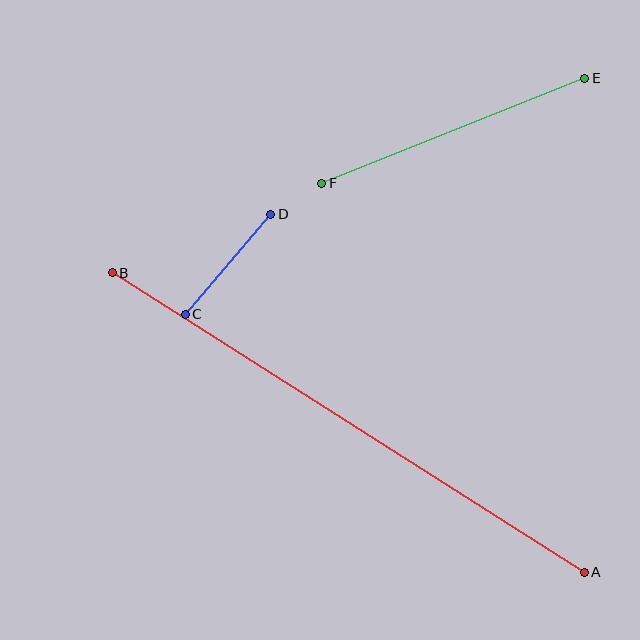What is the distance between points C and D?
The distance is approximately 132 pixels.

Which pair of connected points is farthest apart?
Points A and B are farthest apart.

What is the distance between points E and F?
The distance is approximately 283 pixels.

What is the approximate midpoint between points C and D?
The midpoint is at approximately (228, 264) pixels.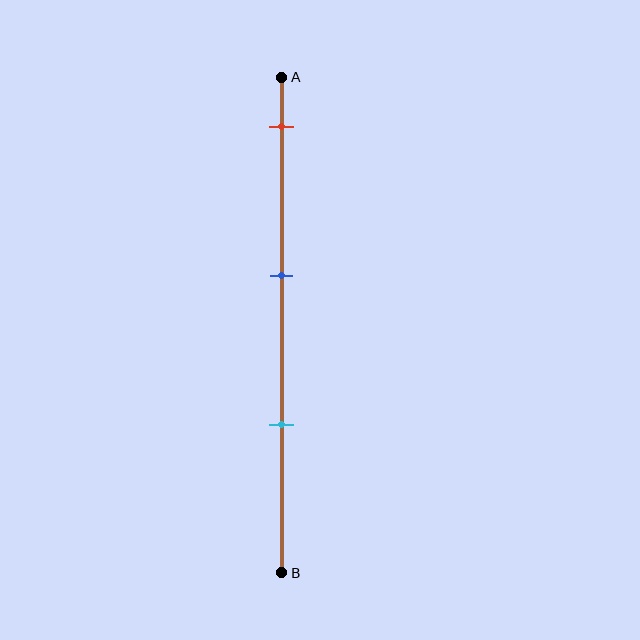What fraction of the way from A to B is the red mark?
The red mark is approximately 10% (0.1) of the way from A to B.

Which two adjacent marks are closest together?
The blue and cyan marks are the closest adjacent pair.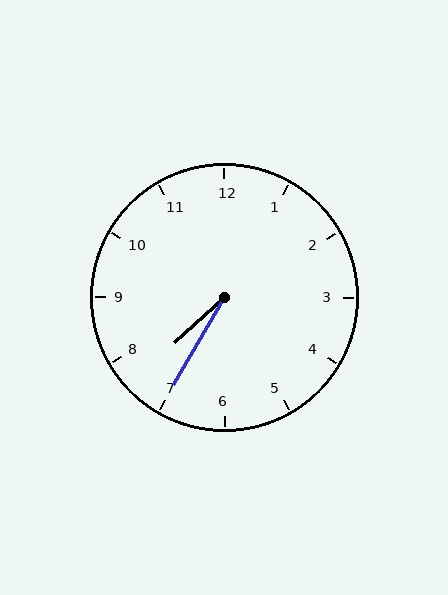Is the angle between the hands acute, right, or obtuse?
It is acute.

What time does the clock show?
7:35.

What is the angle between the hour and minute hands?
Approximately 18 degrees.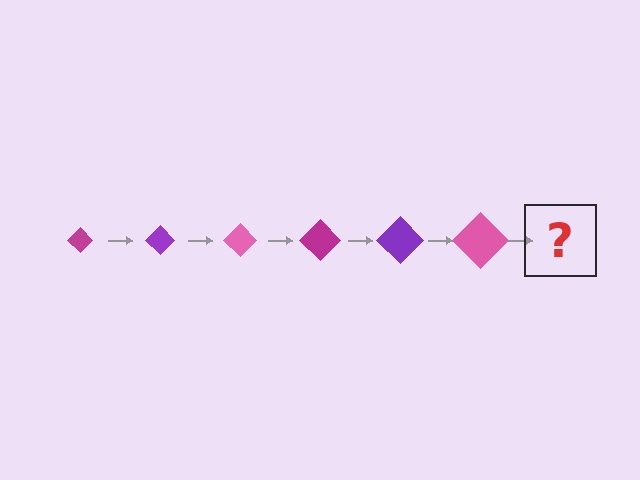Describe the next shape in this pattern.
It should be a magenta diamond, larger than the previous one.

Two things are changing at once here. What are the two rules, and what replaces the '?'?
The two rules are that the diamond grows larger each step and the color cycles through magenta, purple, and pink. The '?' should be a magenta diamond, larger than the previous one.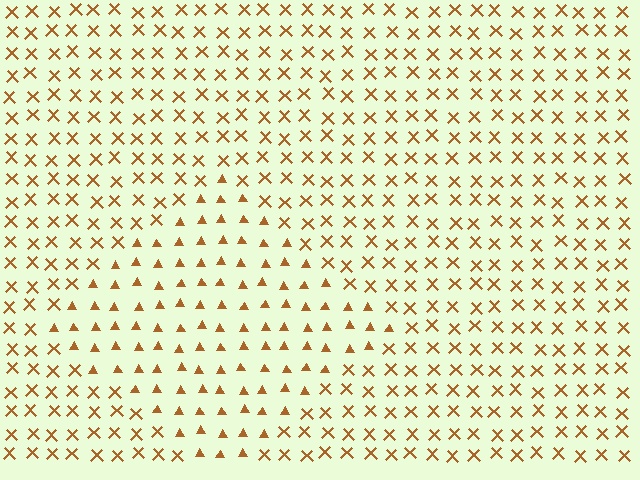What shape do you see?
I see a diamond.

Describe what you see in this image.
The image is filled with small brown elements arranged in a uniform grid. A diamond-shaped region contains triangles, while the surrounding area contains X marks. The boundary is defined purely by the change in element shape.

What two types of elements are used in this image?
The image uses triangles inside the diamond region and X marks outside it.